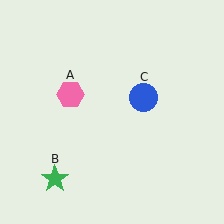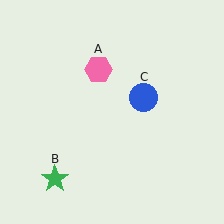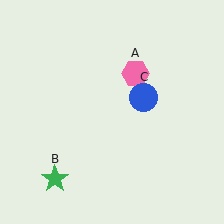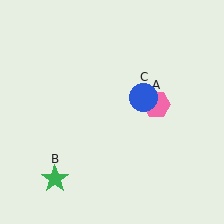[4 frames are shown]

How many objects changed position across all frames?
1 object changed position: pink hexagon (object A).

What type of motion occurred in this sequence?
The pink hexagon (object A) rotated clockwise around the center of the scene.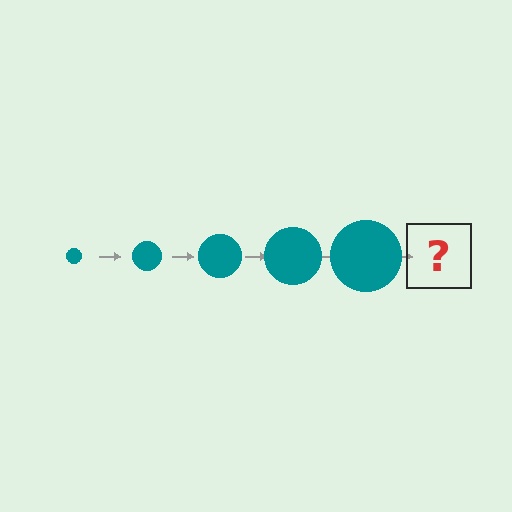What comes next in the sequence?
The next element should be a teal circle, larger than the previous one.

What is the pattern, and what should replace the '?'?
The pattern is that the circle gets progressively larger each step. The '?' should be a teal circle, larger than the previous one.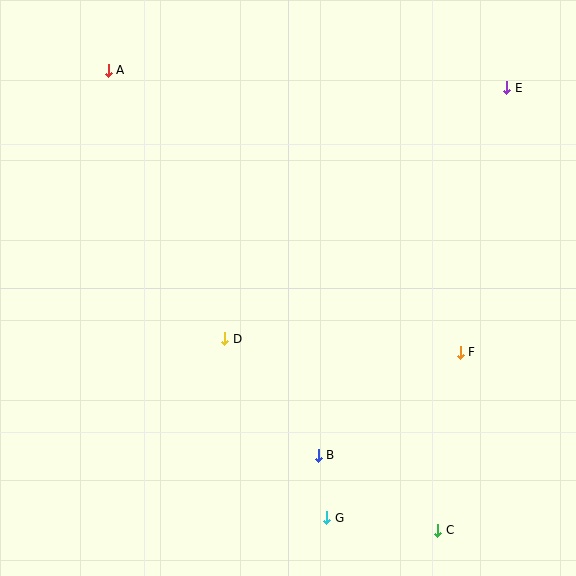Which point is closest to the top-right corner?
Point E is closest to the top-right corner.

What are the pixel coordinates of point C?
Point C is at (438, 530).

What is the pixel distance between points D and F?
The distance between D and F is 236 pixels.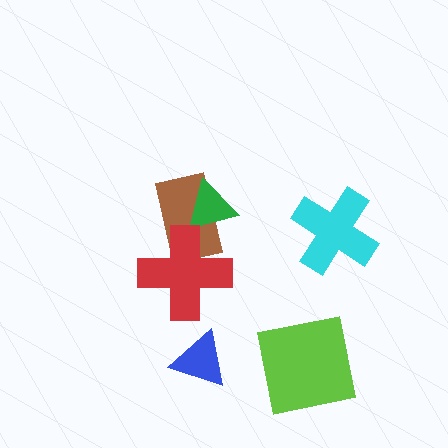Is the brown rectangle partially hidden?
Yes, it is partially covered by another shape.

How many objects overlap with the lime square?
0 objects overlap with the lime square.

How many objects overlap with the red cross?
1 object overlaps with the red cross.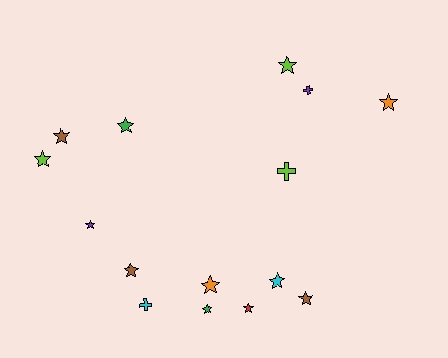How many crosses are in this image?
There are 3 crosses.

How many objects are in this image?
There are 15 objects.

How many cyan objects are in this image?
There are 2 cyan objects.